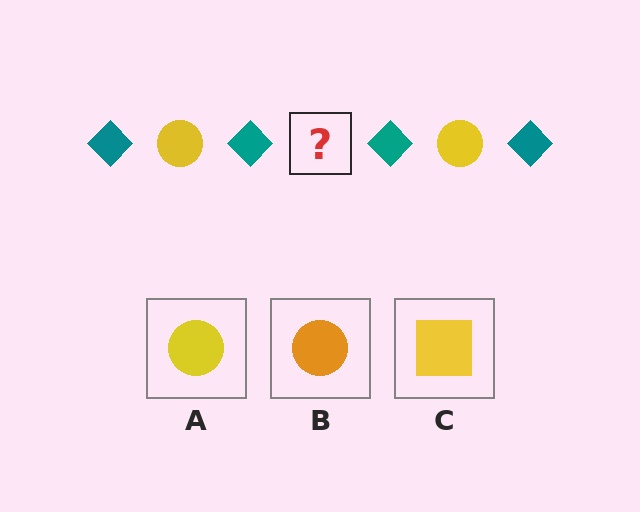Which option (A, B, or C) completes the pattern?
A.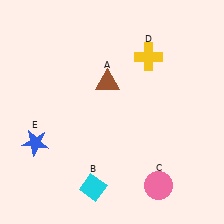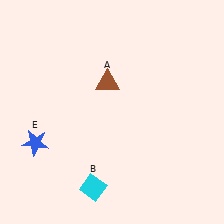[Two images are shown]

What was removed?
The yellow cross (D), the pink circle (C) were removed in Image 2.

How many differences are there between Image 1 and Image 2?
There are 2 differences between the two images.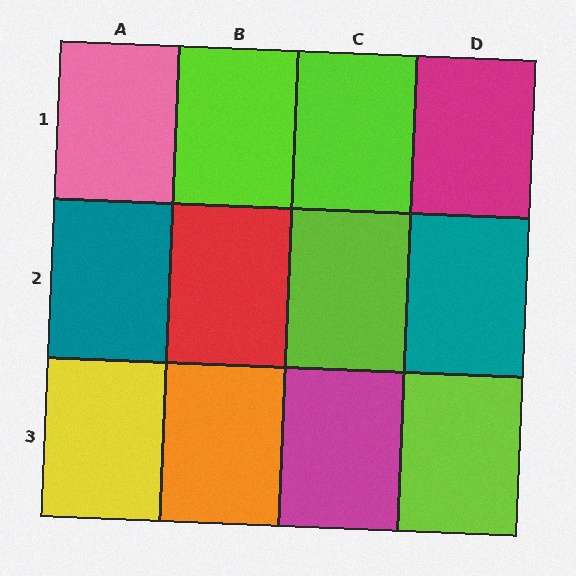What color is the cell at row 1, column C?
Lime.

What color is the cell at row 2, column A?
Teal.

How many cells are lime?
4 cells are lime.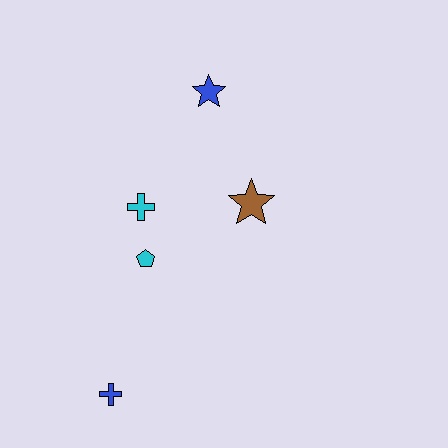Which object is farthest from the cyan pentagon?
The blue star is farthest from the cyan pentagon.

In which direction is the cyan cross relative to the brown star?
The cyan cross is to the left of the brown star.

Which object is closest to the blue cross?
The cyan pentagon is closest to the blue cross.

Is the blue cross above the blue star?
No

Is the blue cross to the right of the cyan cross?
No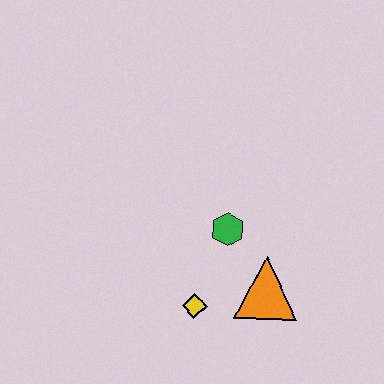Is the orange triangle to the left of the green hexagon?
No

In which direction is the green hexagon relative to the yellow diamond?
The green hexagon is above the yellow diamond.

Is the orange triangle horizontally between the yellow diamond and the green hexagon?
No